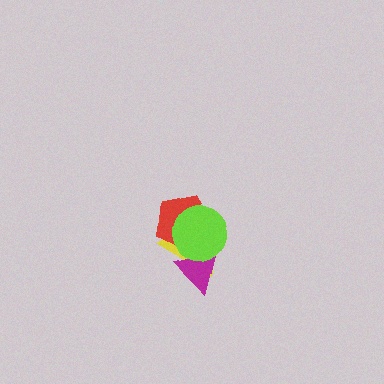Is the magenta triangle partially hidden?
Yes, it is partially covered by another shape.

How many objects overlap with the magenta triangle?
3 objects overlap with the magenta triangle.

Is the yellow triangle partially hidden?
Yes, it is partially covered by another shape.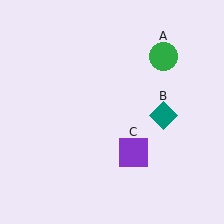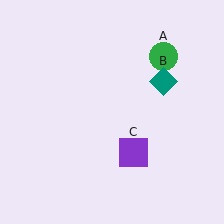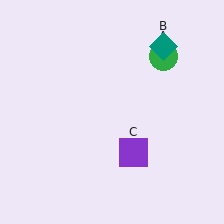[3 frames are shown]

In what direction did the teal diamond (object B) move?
The teal diamond (object B) moved up.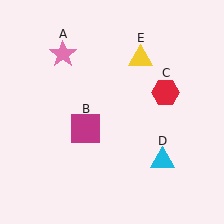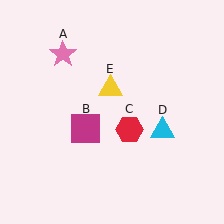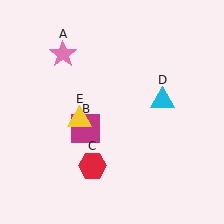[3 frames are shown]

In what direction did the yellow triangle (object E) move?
The yellow triangle (object E) moved down and to the left.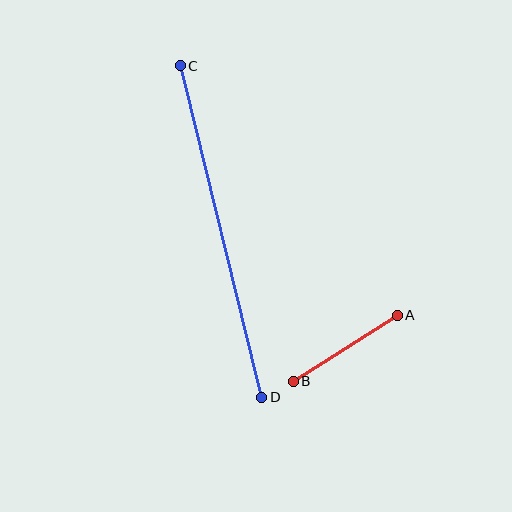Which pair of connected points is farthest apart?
Points C and D are farthest apart.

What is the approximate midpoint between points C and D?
The midpoint is at approximately (221, 231) pixels.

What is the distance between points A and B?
The distance is approximately 123 pixels.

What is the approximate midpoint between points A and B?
The midpoint is at approximately (345, 348) pixels.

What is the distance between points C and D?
The distance is approximately 341 pixels.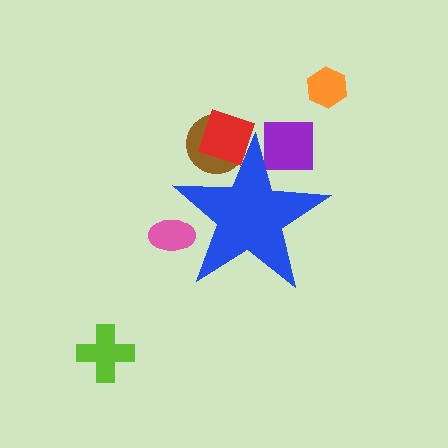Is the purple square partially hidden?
Yes, the purple square is partially hidden behind the blue star.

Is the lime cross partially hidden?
No, the lime cross is fully visible.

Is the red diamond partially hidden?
Yes, the red diamond is partially hidden behind the blue star.